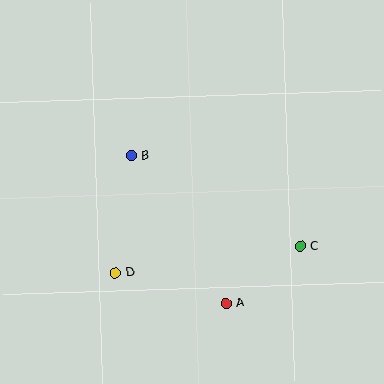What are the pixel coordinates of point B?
Point B is at (131, 156).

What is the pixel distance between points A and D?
The distance between A and D is 114 pixels.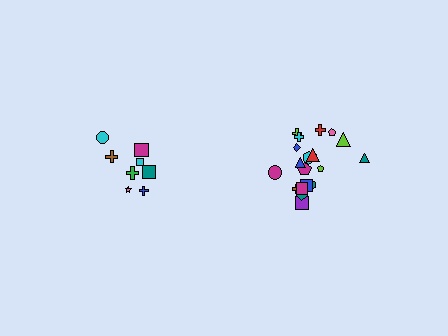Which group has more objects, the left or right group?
The right group.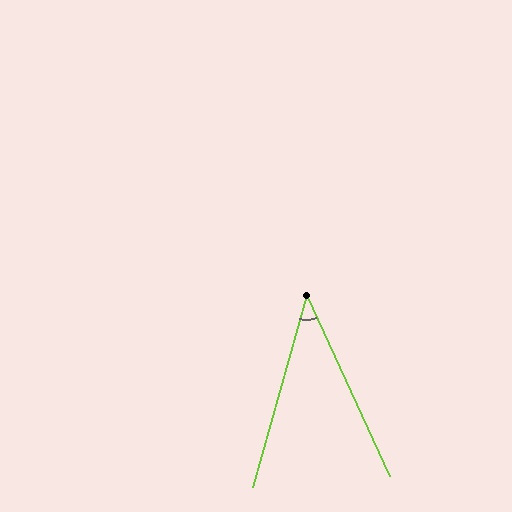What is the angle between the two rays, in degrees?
Approximately 41 degrees.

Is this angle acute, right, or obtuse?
It is acute.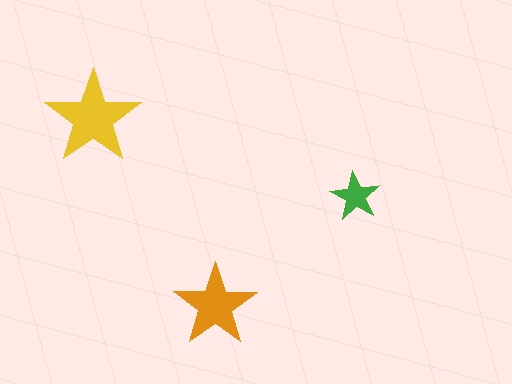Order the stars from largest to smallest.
the yellow one, the orange one, the green one.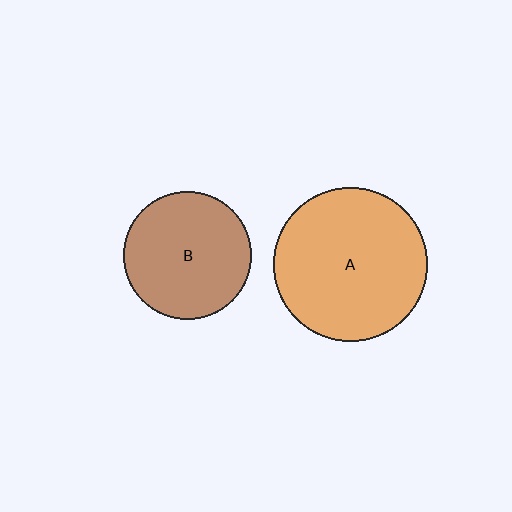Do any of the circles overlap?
No, none of the circles overlap.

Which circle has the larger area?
Circle A (orange).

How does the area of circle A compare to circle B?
Approximately 1.4 times.